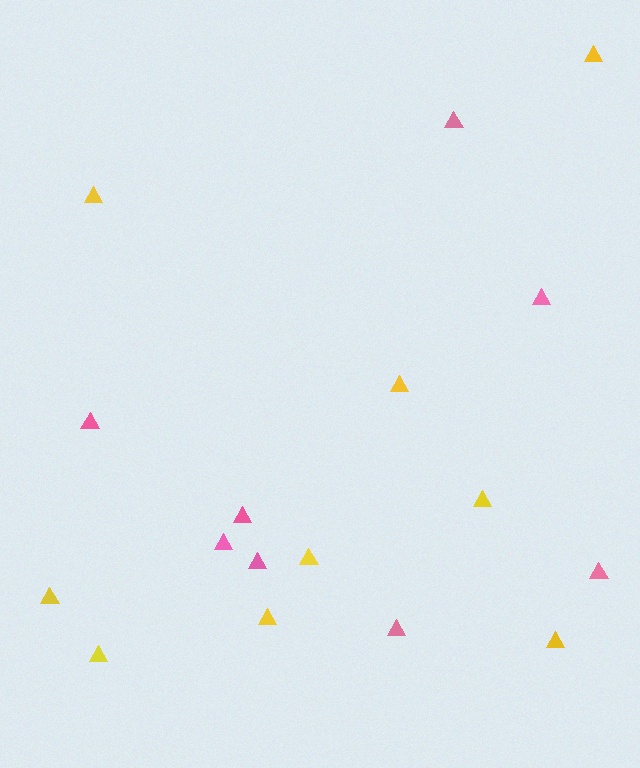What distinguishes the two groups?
There are 2 groups: one group of pink triangles (8) and one group of yellow triangles (9).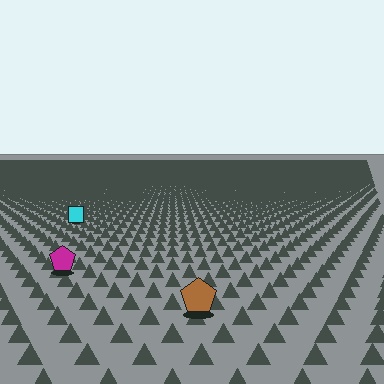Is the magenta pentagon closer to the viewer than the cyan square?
Yes. The magenta pentagon is closer — you can tell from the texture gradient: the ground texture is coarser near it.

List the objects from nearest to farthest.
From nearest to farthest: the brown pentagon, the magenta pentagon, the cyan square.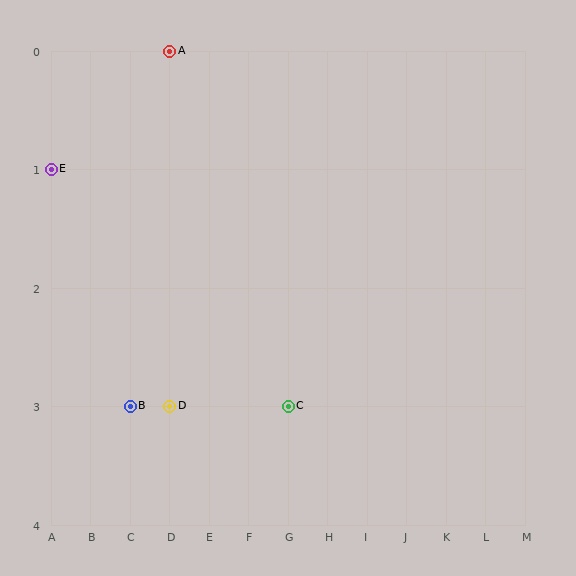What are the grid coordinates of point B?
Point B is at grid coordinates (C, 3).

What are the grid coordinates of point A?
Point A is at grid coordinates (D, 0).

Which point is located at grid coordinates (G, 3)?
Point C is at (G, 3).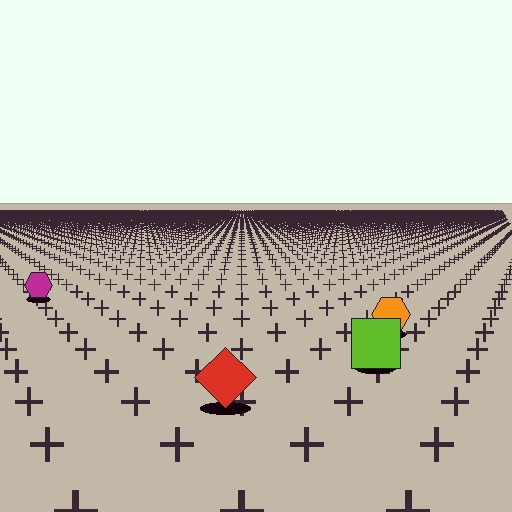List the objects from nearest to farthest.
From nearest to farthest: the red diamond, the lime square, the orange hexagon, the magenta hexagon.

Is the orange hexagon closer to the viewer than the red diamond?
No. The red diamond is closer — you can tell from the texture gradient: the ground texture is coarser near it.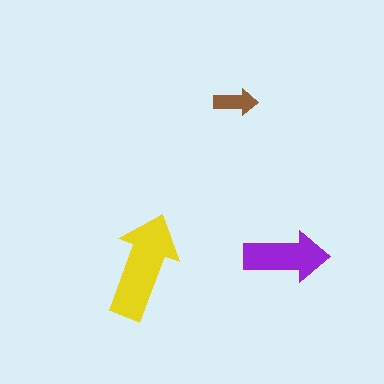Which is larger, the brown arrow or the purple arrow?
The purple one.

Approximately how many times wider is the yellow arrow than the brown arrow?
About 2.5 times wider.